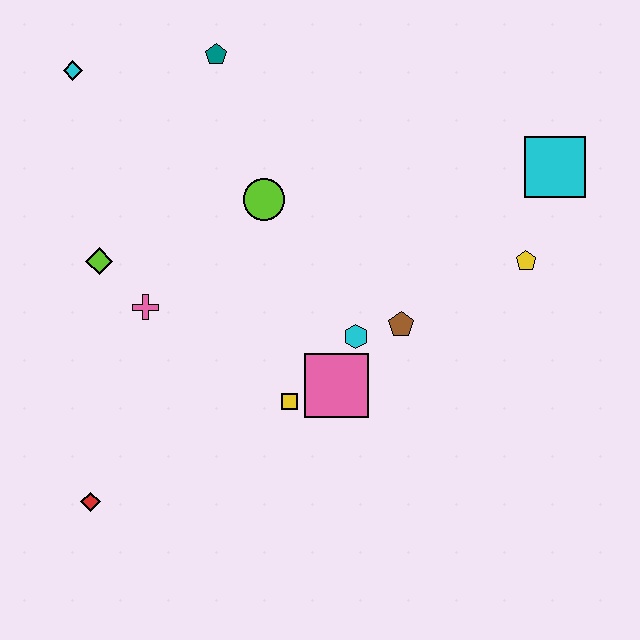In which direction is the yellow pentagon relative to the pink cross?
The yellow pentagon is to the right of the pink cross.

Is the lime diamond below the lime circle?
Yes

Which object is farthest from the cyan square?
The red diamond is farthest from the cyan square.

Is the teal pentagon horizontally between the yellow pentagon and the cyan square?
No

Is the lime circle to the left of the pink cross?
No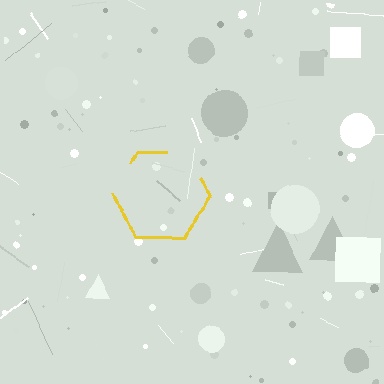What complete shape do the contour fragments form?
The contour fragments form a hexagon.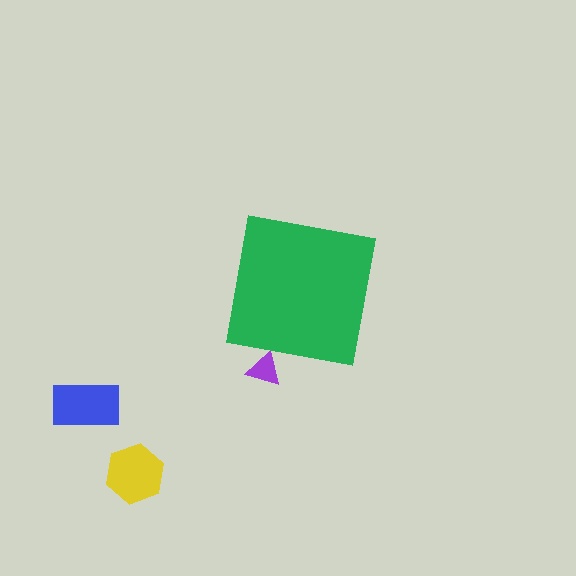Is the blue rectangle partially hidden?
No, the blue rectangle is fully visible.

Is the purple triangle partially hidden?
Yes, the purple triangle is partially hidden behind the green square.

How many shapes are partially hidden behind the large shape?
1 shape is partially hidden.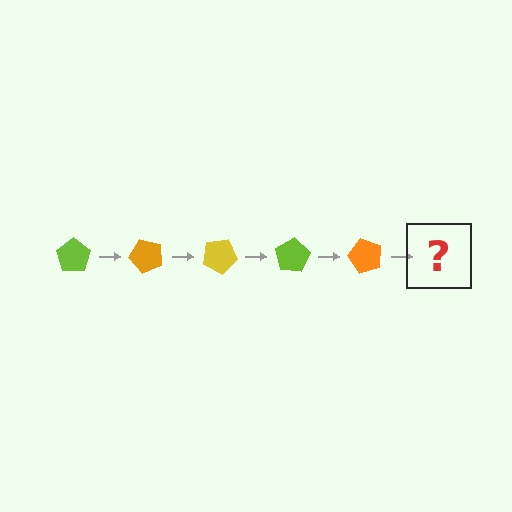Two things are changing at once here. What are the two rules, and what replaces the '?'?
The two rules are that it rotates 50 degrees each step and the color cycles through lime, orange, and yellow. The '?' should be a yellow pentagon, rotated 250 degrees from the start.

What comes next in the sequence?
The next element should be a yellow pentagon, rotated 250 degrees from the start.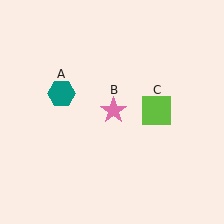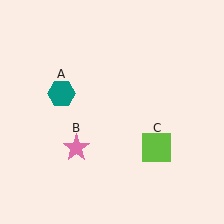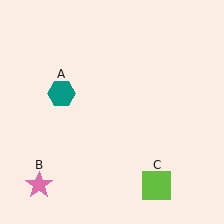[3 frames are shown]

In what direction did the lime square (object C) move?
The lime square (object C) moved down.